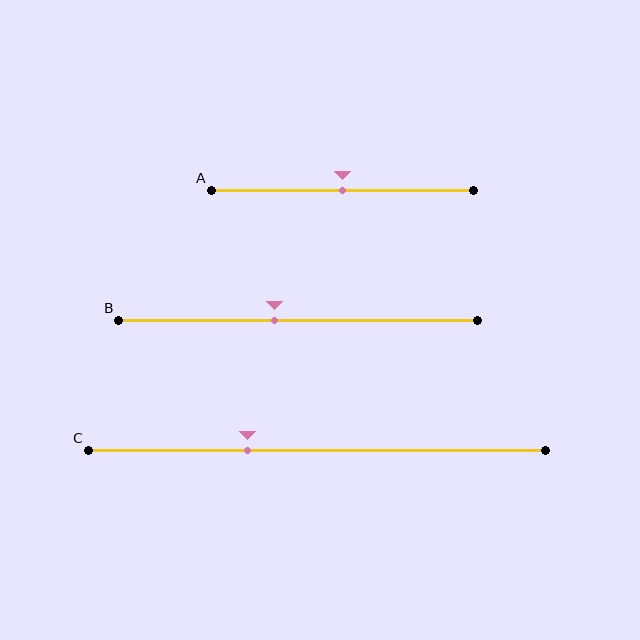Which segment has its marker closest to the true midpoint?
Segment A has its marker closest to the true midpoint.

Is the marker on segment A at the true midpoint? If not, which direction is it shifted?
Yes, the marker on segment A is at the true midpoint.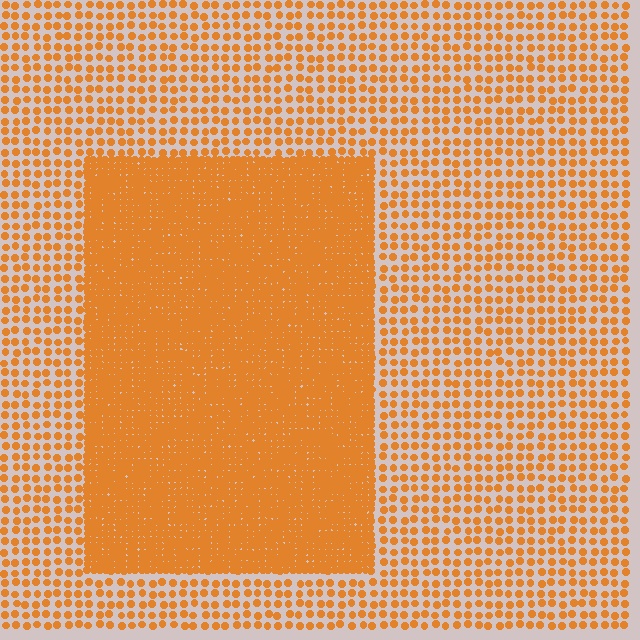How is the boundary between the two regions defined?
The boundary is defined by a change in element density (approximately 3.0x ratio). All elements are the same color, size, and shape.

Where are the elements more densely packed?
The elements are more densely packed inside the rectangle boundary.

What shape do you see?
I see a rectangle.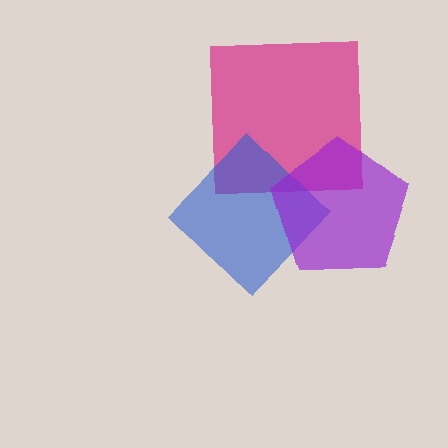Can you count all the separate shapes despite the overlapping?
Yes, there are 3 separate shapes.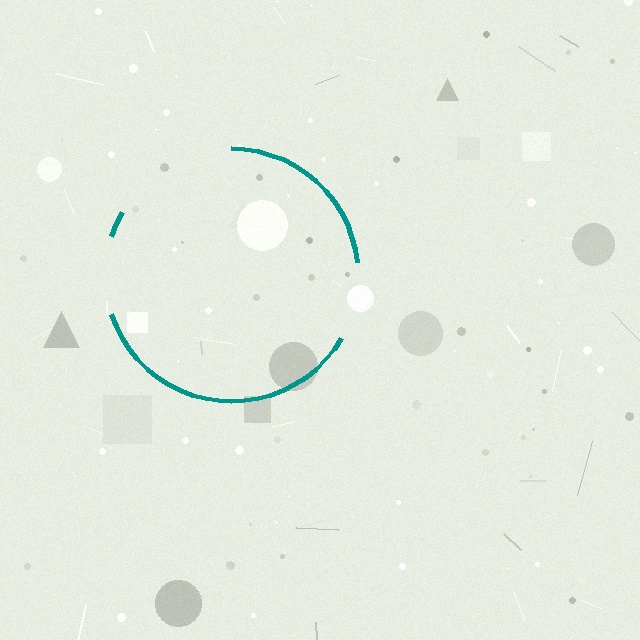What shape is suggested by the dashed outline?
The dashed outline suggests a circle.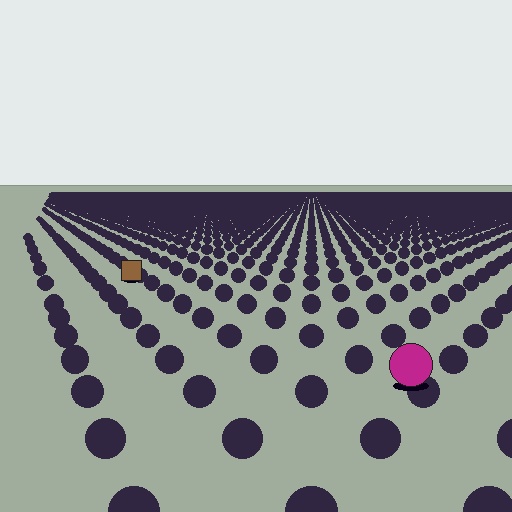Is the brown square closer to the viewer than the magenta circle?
No. The magenta circle is closer — you can tell from the texture gradient: the ground texture is coarser near it.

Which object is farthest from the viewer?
The brown square is farthest from the viewer. It appears smaller and the ground texture around it is denser.